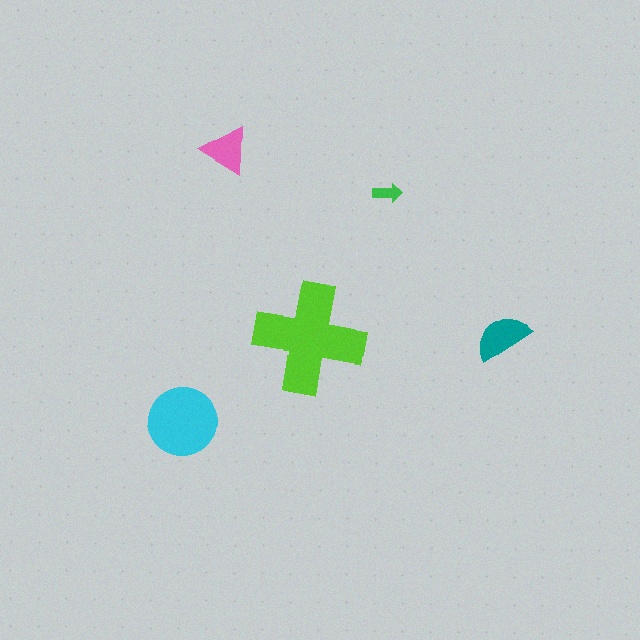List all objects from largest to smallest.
The lime cross, the cyan circle, the teal semicircle, the pink triangle, the green arrow.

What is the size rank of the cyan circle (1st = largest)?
2nd.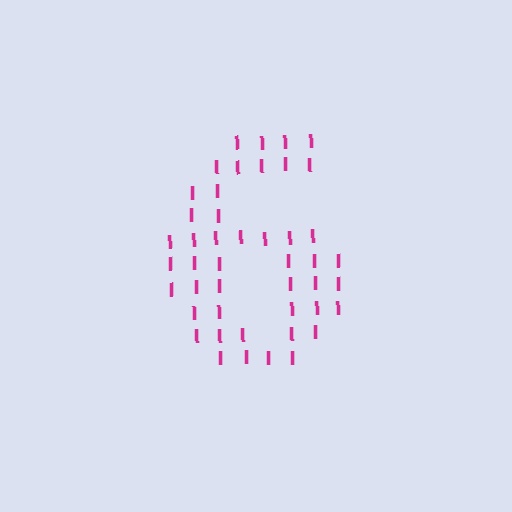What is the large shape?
The large shape is the digit 6.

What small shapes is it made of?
It is made of small letter I's.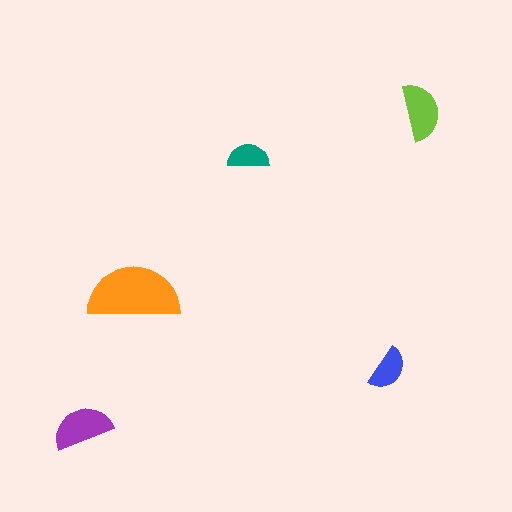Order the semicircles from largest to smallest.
the orange one, the purple one, the lime one, the blue one, the teal one.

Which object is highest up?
The lime semicircle is topmost.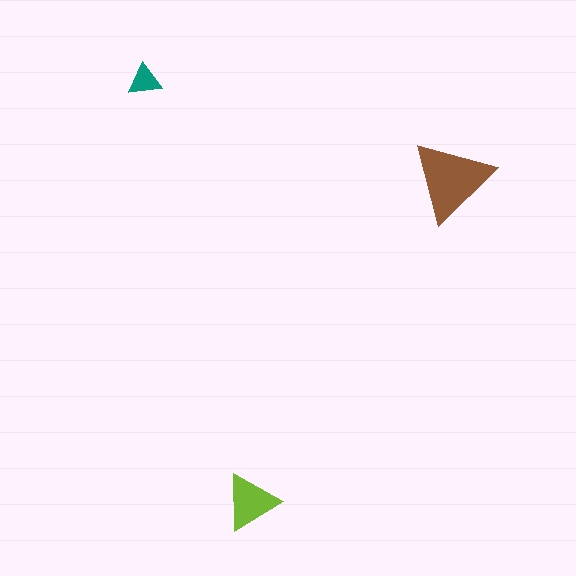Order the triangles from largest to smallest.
the brown one, the lime one, the teal one.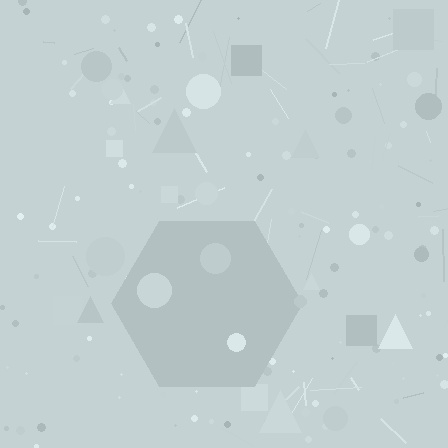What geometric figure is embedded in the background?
A hexagon is embedded in the background.